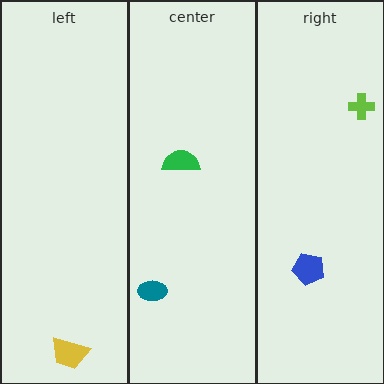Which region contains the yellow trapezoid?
The left region.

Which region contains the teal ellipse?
The center region.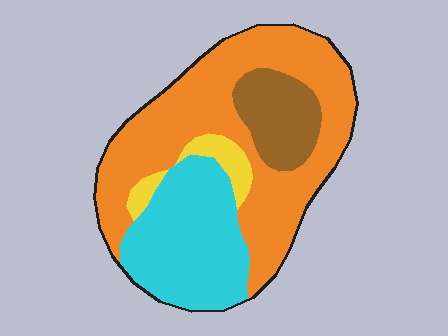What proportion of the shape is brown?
Brown takes up less than a quarter of the shape.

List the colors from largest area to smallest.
From largest to smallest: orange, cyan, brown, yellow.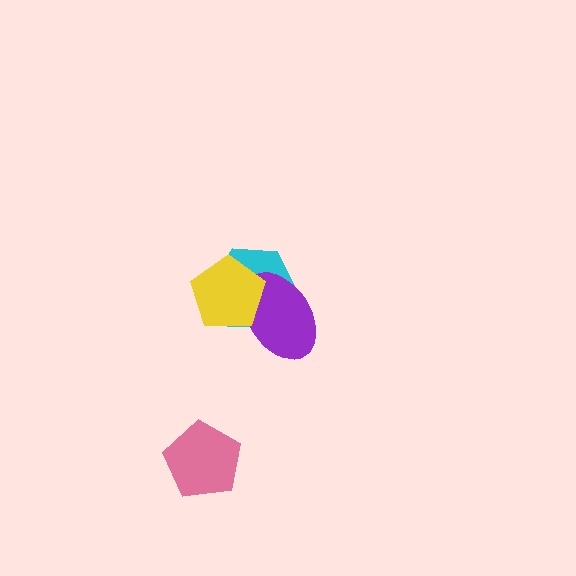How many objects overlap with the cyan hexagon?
2 objects overlap with the cyan hexagon.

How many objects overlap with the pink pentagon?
0 objects overlap with the pink pentagon.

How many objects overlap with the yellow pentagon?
2 objects overlap with the yellow pentagon.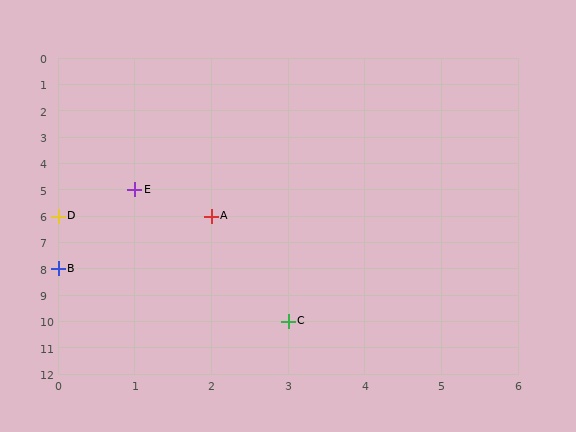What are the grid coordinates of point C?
Point C is at grid coordinates (3, 10).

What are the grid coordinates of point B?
Point B is at grid coordinates (0, 8).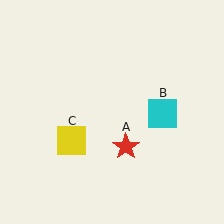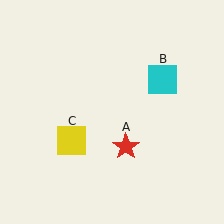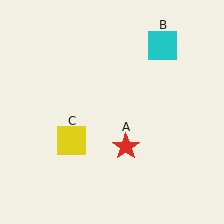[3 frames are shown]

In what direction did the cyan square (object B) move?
The cyan square (object B) moved up.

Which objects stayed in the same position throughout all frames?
Red star (object A) and yellow square (object C) remained stationary.